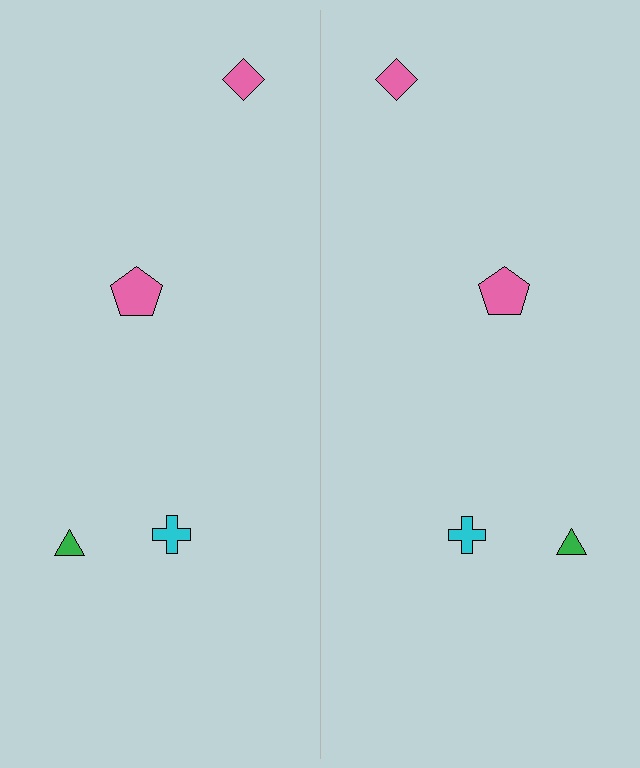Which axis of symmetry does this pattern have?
The pattern has a vertical axis of symmetry running through the center of the image.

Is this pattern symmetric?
Yes, this pattern has bilateral (reflection) symmetry.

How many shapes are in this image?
There are 8 shapes in this image.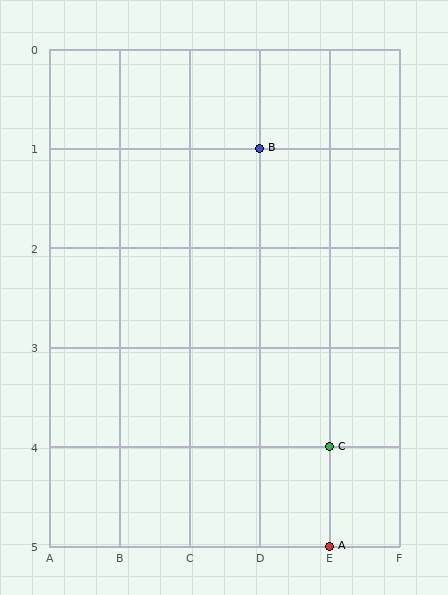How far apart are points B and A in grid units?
Points B and A are 1 column and 4 rows apart (about 4.1 grid units diagonally).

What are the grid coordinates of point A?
Point A is at grid coordinates (E, 5).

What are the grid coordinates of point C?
Point C is at grid coordinates (E, 4).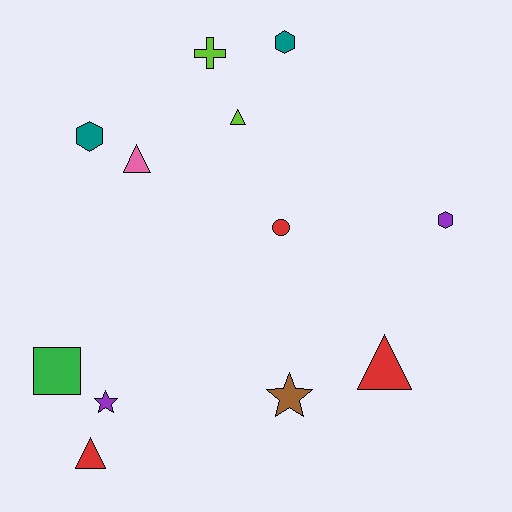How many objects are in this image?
There are 12 objects.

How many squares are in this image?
There is 1 square.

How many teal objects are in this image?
There are 2 teal objects.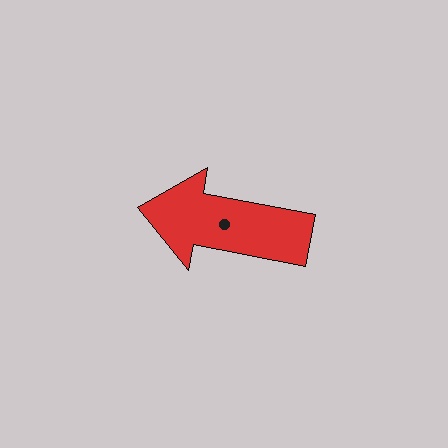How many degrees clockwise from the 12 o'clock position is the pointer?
Approximately 281 degrees.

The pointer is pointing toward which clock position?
Roughly 9 o'clock.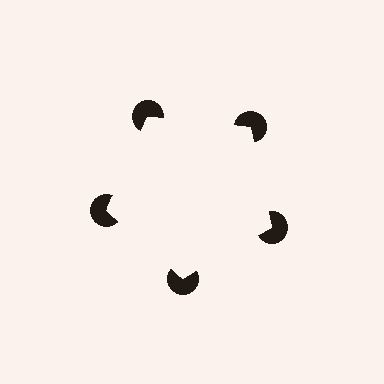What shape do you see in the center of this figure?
An illusory pentagon — its edges are inferred from the aligned wedge cuts in the pac-man discs, not physically drawn.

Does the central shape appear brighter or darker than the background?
It typically appears slightly brighter than the background, even though no actual brightness change is drawn.